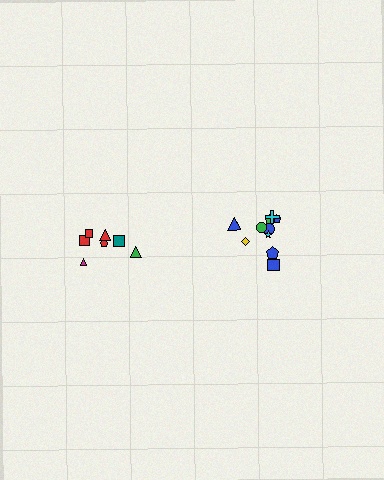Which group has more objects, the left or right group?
The right group.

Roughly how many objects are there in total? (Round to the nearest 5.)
Roughly 15 objects in total.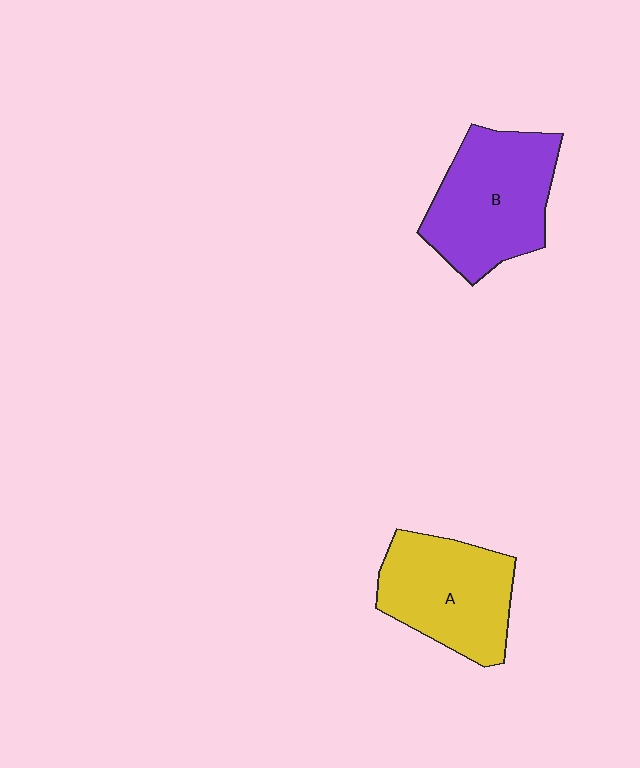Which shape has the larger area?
Shape B (purple).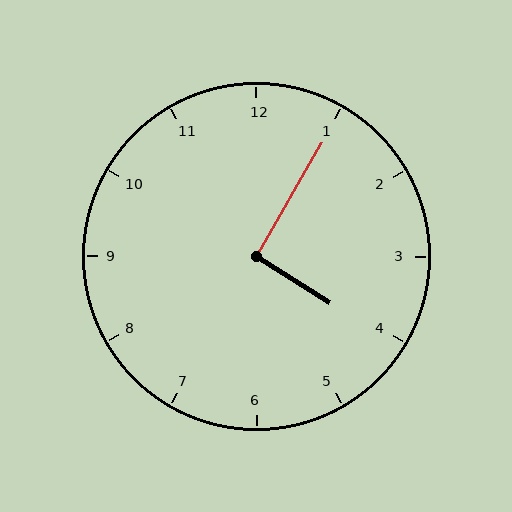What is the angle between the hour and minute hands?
Approximately 92 degrees.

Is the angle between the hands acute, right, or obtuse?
It is right.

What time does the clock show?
4:05.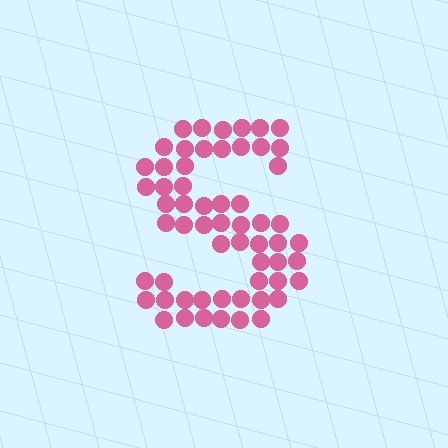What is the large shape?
The large shape is the letter S.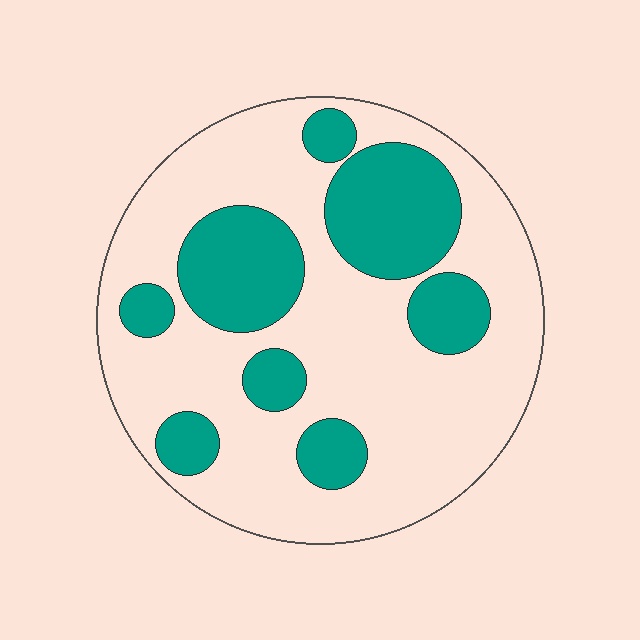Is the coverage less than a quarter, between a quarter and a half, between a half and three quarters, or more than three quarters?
Between a quarter and a half.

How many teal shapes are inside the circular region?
8.